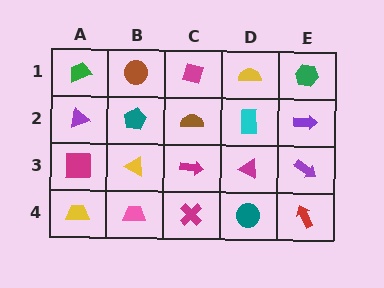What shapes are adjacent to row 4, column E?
A purple arrow (row 3, column E), a teal circle (row 4, column D).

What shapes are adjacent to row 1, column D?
A cyan rectangle (row 2, column D), a magenta square (row 1, column C), a green hexagon (row 1, column E).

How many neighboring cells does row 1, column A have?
2.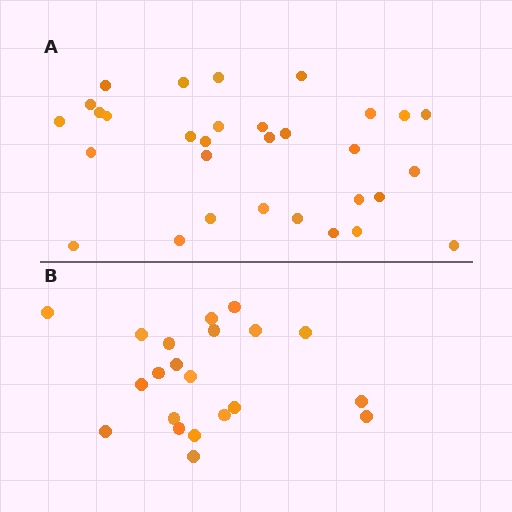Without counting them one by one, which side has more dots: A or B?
Region A (the top region) has more dots.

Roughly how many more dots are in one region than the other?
Region A has roughly 10 or so more dots than region B.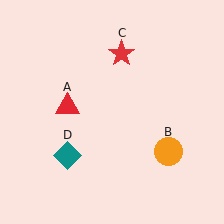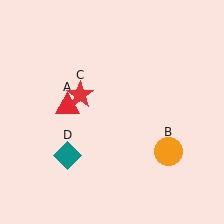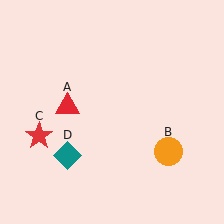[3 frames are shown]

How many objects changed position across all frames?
1 object changed position: red star (object C).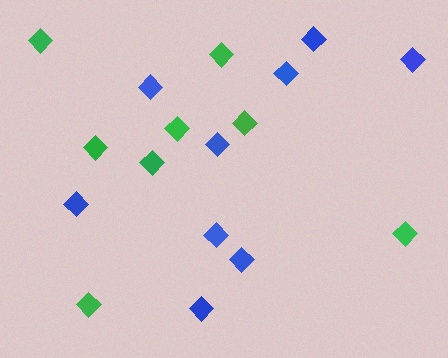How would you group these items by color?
There are 2 groups: one group of green diamonds (8) and one group of blue diamonds (9).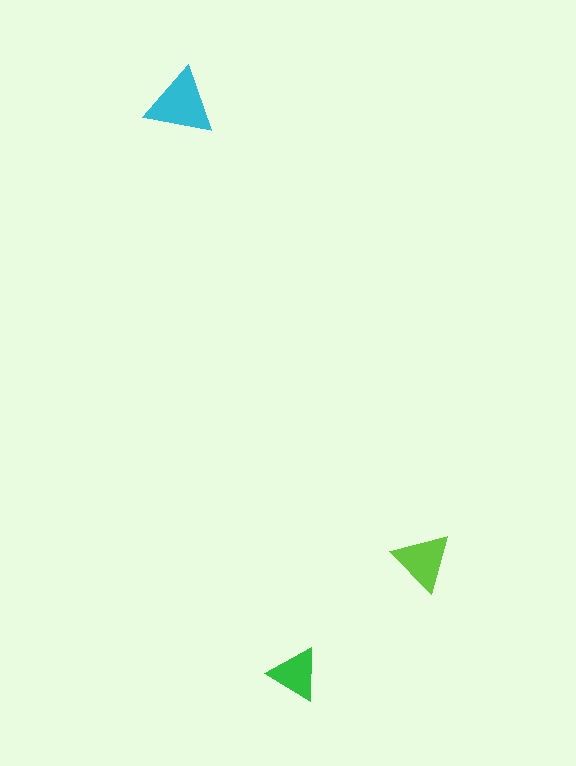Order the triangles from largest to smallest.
the cyan one, the lime one, the green one.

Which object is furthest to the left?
The cyan triangle is leftmost.